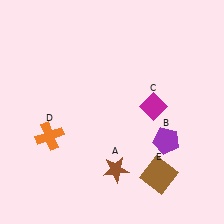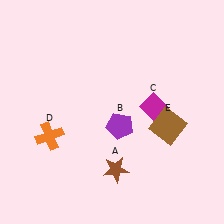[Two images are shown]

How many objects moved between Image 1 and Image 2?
2 objects moved between the two images.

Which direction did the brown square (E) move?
The brown square (E) moved up.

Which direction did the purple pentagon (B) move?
The purple pentagon (B) moved left.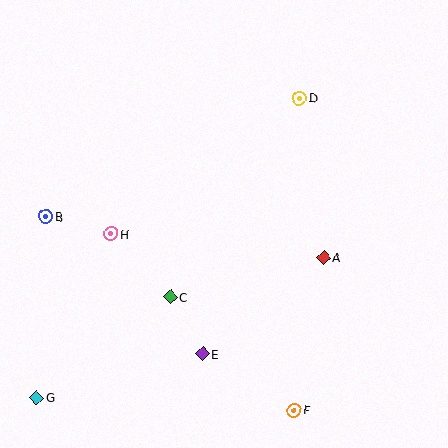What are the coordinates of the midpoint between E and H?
The midpoint between E and H is at (157, 294).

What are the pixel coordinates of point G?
Point G is at (37, 398).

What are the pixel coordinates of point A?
Point A is at (324, 258).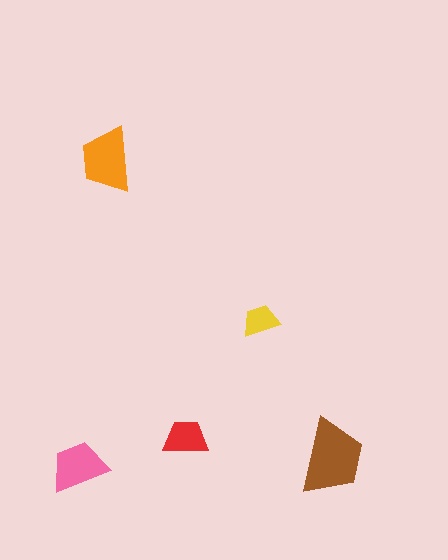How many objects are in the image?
There are 5 objects in the image.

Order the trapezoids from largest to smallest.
the brown one, the orange one, the pink one, the red one, the yellow one.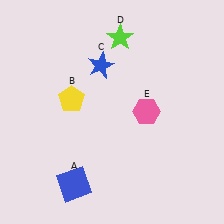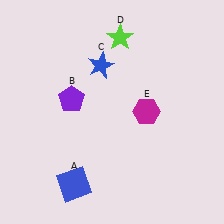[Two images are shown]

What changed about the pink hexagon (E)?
In Image 1, E is pink. In Image 2, it changed to magenta.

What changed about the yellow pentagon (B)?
In Image 1, B is yellow. In Image 2, it changed to purple.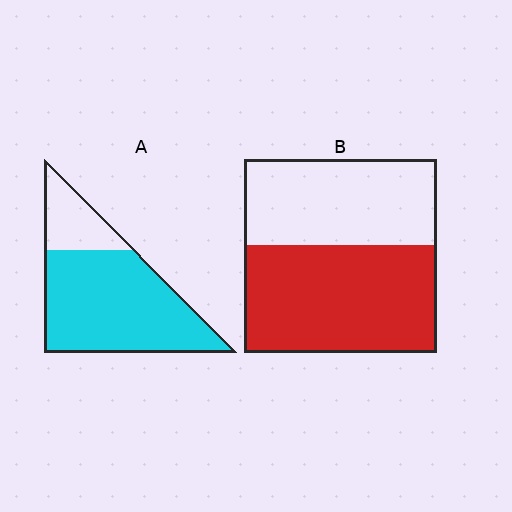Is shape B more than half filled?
Yes.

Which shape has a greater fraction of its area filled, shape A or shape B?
Shape A.